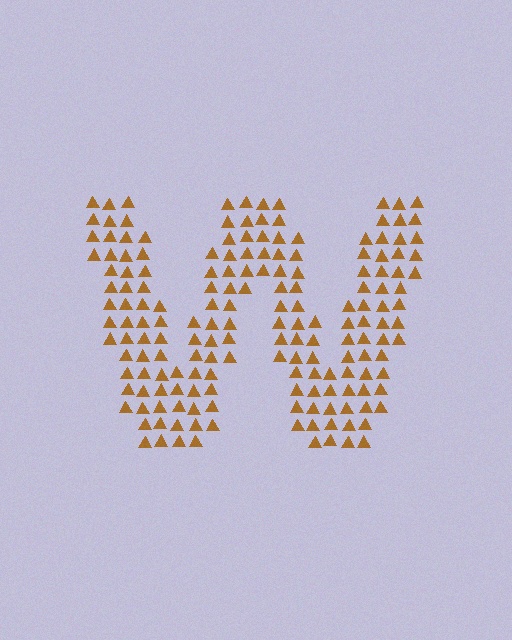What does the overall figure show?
The overall figure shows the letter W.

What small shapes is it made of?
It is made of small triangles.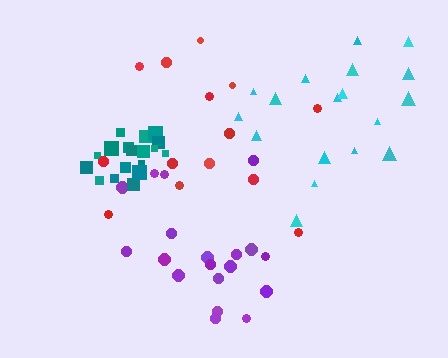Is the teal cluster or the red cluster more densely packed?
Teal.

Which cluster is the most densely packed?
Teal.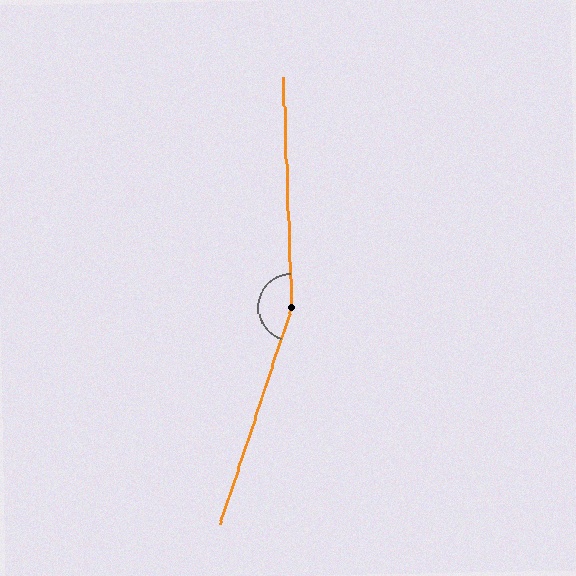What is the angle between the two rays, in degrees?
Approximately 160 degrees.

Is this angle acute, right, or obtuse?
It is obtuse.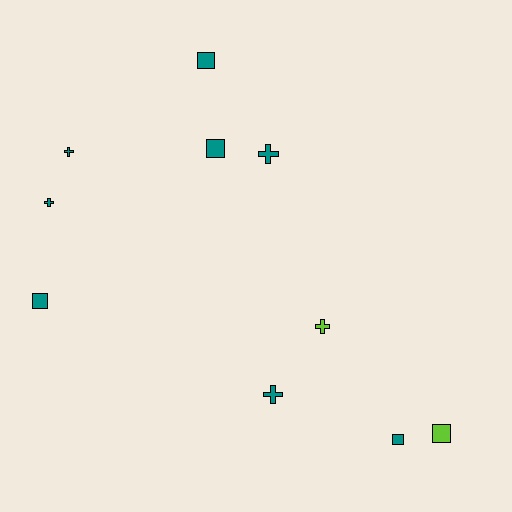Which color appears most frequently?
Teal, with 8 objects.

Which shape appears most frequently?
Square, with 5 objects.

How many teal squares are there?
There are 4 teal squares.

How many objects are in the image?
There are 10 objects.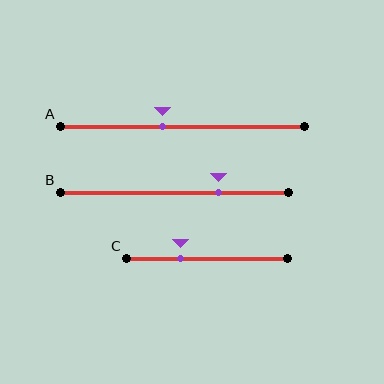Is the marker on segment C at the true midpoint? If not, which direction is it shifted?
No, the marker on segment C is shifted to the left by about 16% of the segment length.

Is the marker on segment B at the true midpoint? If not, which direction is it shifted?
No, the marker on segment B is shifted to the right by about 19% of the segment length.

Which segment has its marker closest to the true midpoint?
Segment A has its marker closest to the true midpoint.